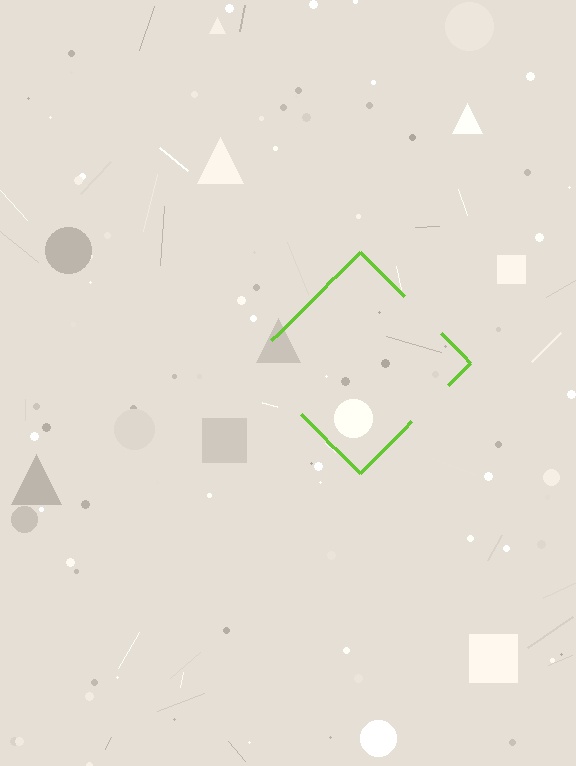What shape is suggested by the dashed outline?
The dashed outline suggests a diamond.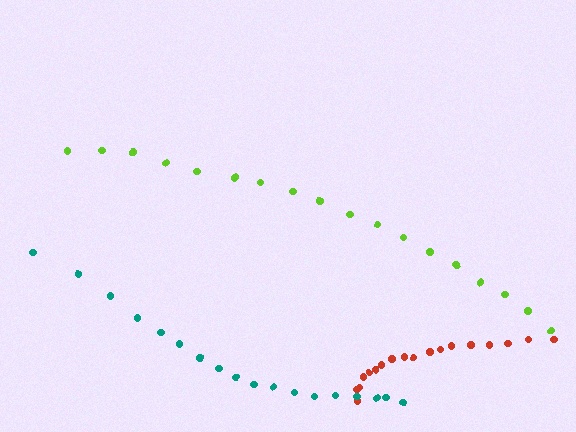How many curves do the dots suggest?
There are 3 distinct paths.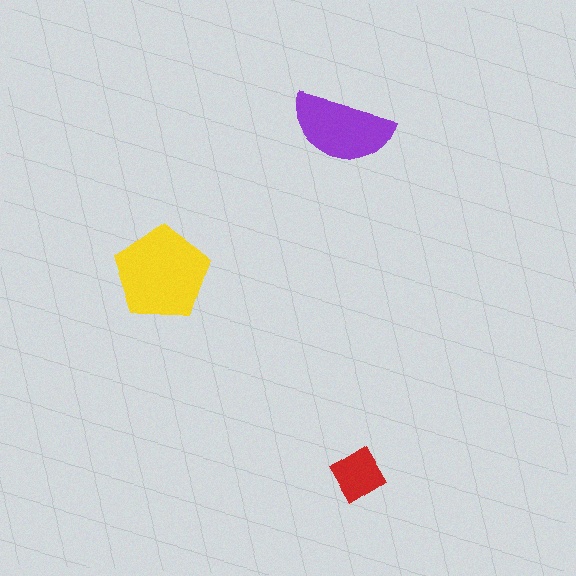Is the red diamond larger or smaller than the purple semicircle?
Smaller.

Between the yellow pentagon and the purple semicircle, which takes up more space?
The yellow pentagon.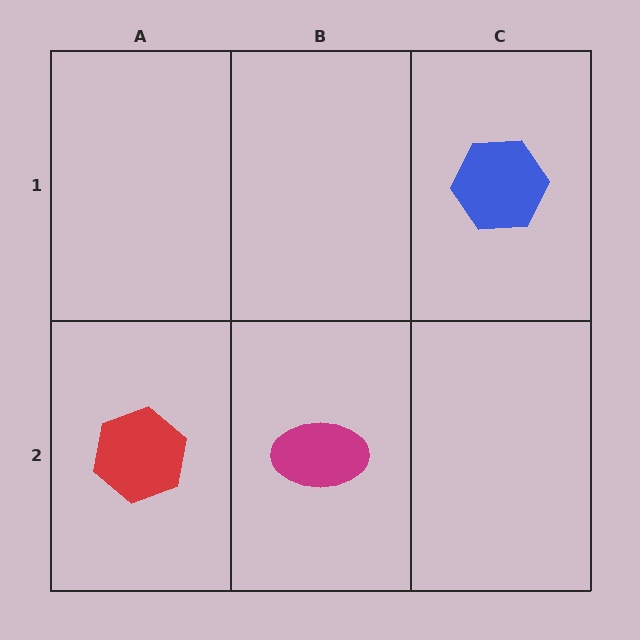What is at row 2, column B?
A magenta ellipse.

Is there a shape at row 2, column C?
No, that cell is empty.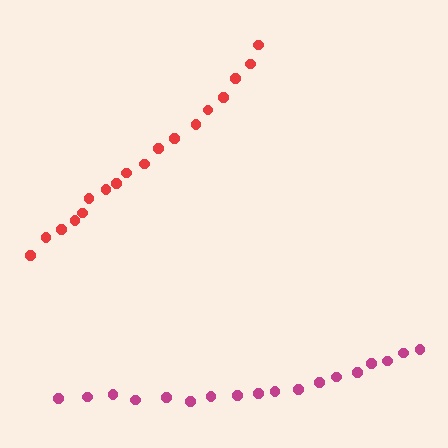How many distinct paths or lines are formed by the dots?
There are 2 distinct paths.